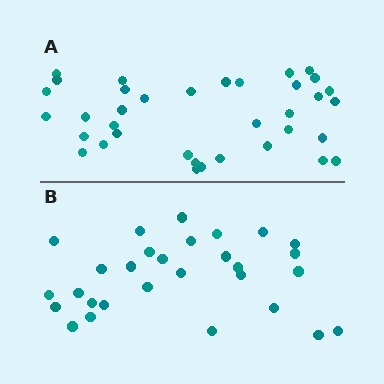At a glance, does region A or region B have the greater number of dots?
Region A (the top region) has more dots.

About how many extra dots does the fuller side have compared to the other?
Region A has roughly 8 or so more dots than region B.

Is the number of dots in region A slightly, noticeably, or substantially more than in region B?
Region A has only slightly more — the two regions are fairly close. The ratio is roughly 1.2 to 1.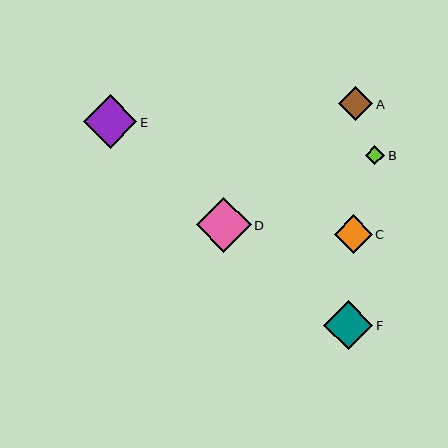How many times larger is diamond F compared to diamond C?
Diamond F is approximately 1.3 times the size of diamond C.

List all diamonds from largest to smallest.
From largest to smallest: D, E, F, C, A, B.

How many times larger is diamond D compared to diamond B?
Diamond D is approximately 2.8 times the size of diamond B.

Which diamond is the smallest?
Diamond B is the smallest with a size of approximately 20 pixels.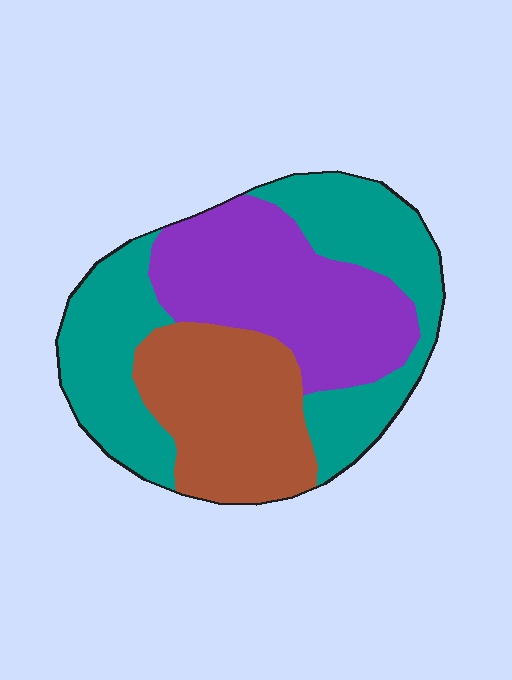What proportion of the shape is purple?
Purple covers about 30% of the shape.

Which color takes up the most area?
Teal, at roughly 40%.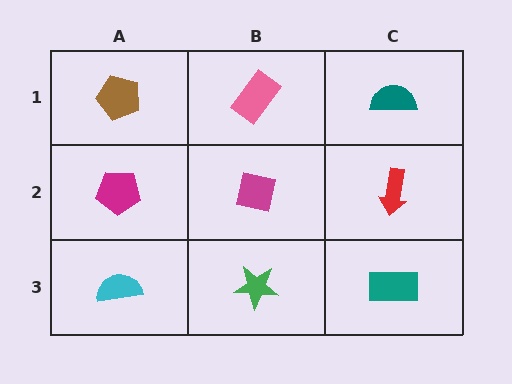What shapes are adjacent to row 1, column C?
A red arrow (row 2, column C), a pink rectangle (row 1, column B).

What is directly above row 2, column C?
A teal semicircle.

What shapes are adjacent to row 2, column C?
A teal semicircle (row 1, column C), a teal rectangle (row 3, column C), a magenta square (row 2, column B).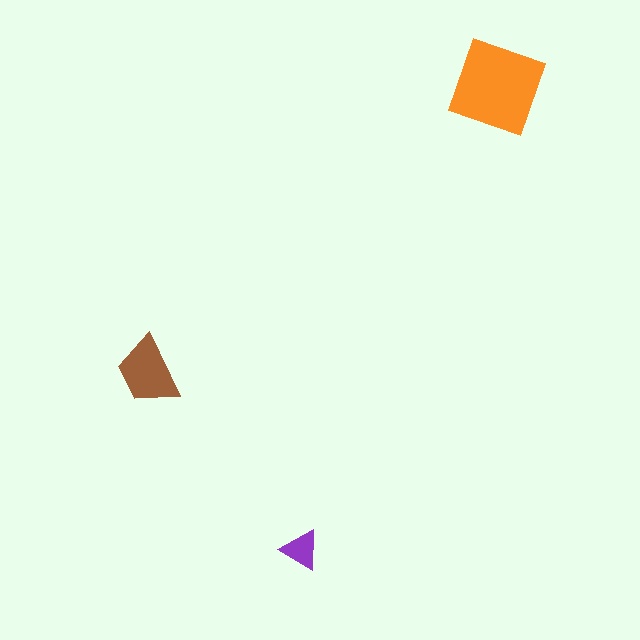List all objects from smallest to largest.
The purple triangle, the brown trapezoid, the orange diamond.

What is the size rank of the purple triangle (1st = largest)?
3rd.